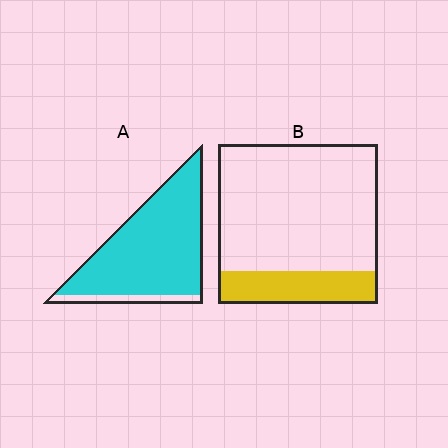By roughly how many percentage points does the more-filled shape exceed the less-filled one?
By roughly 70 percentage points (A over B).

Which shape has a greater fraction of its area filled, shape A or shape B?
Shape A.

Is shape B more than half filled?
No.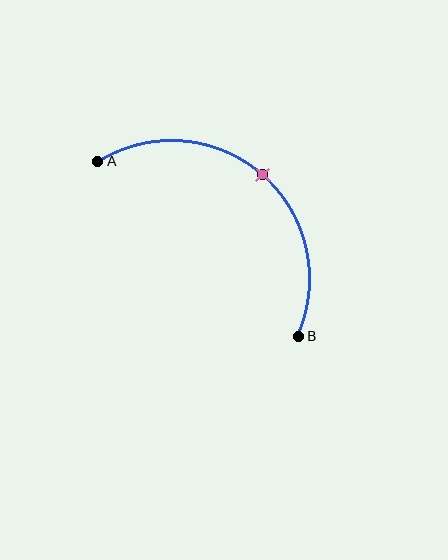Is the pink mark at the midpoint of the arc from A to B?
Yes. The pink mark lies on the arc at equal arc-length from both A and B — it is the arc midpoint.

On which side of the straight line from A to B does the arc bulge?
The arc bulges above and to the right of the straight line connecting A and B.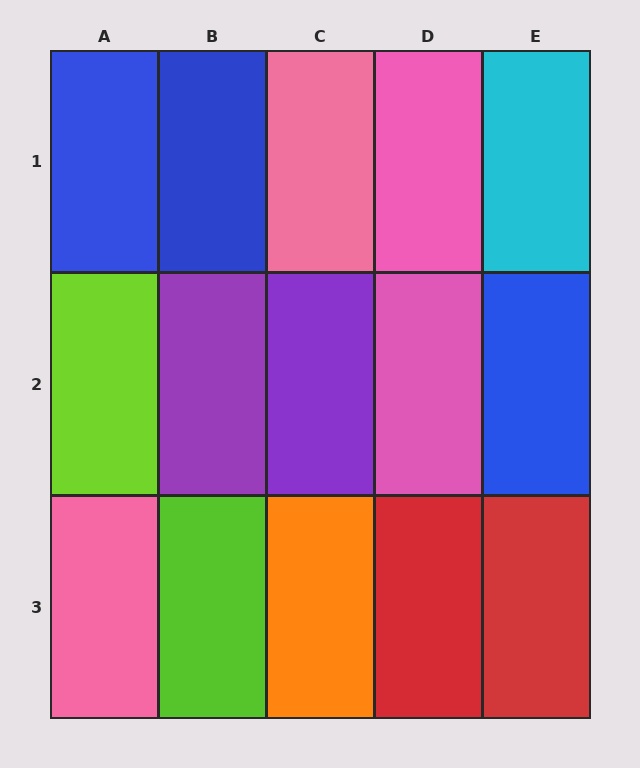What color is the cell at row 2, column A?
Lime.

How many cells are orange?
1 cell is orange.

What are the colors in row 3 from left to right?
Pink, lime, orange, red, red.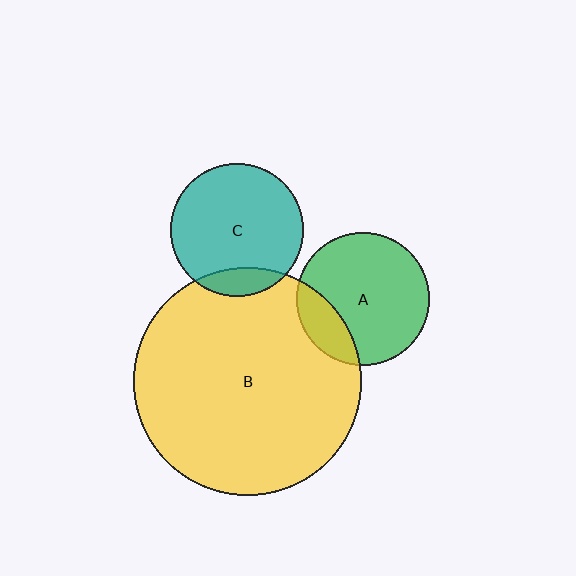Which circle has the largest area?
Circle B (yellow).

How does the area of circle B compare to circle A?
Approximately 2.9 times.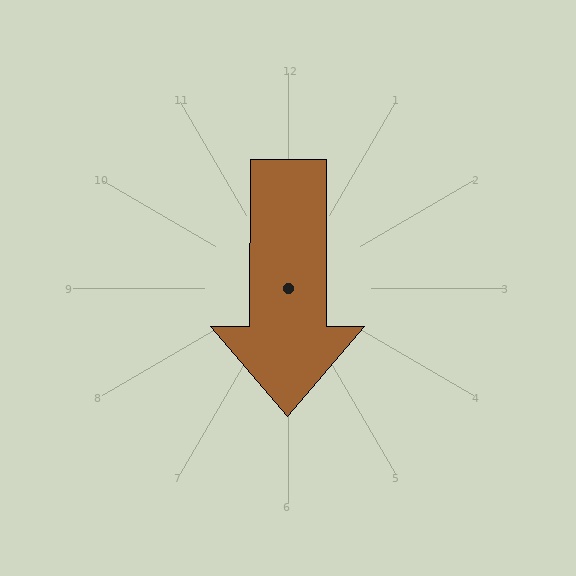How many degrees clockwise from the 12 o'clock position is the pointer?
Approximately 180 degrees.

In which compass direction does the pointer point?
South.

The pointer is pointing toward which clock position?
Roughly 6 o'clock.